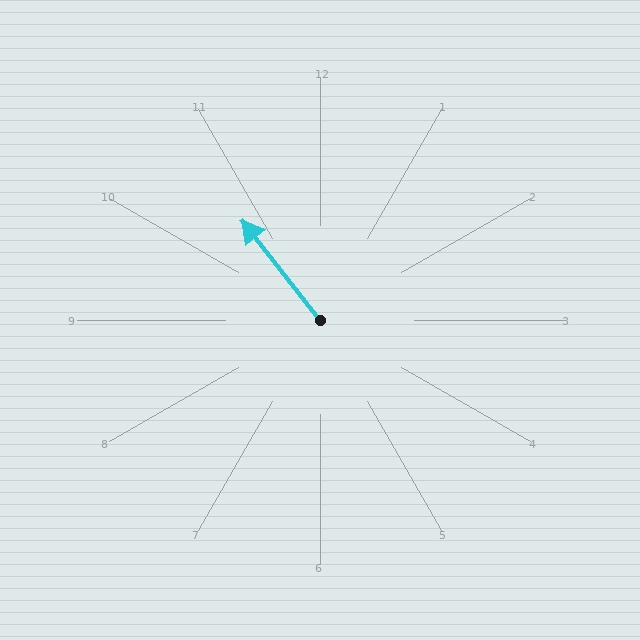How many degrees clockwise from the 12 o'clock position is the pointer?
Approximately 322 degrees.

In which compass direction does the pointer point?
Northwest.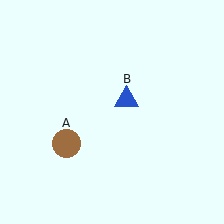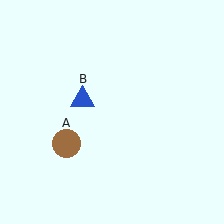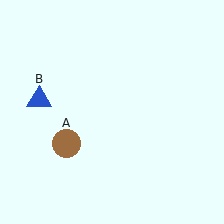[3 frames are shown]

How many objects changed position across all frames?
1 object changed position: blue triangle (object B).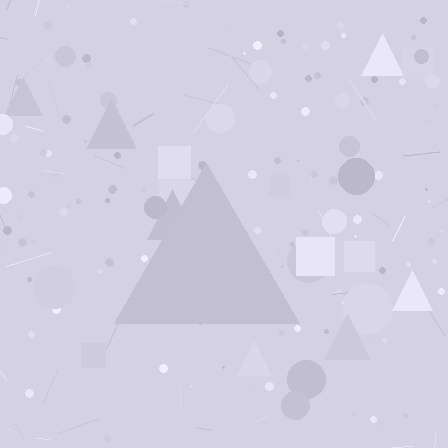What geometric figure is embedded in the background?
A triangle is embedded in the background.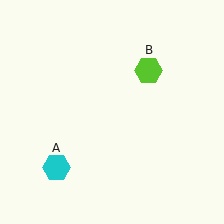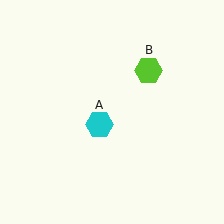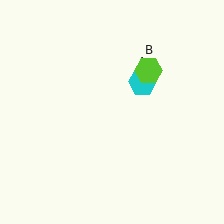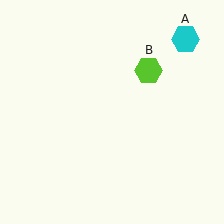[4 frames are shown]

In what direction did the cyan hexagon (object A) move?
The cyan hexagon (object A) moved up and to the right.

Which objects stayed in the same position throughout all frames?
Lime hexagon (object B) remained stationary.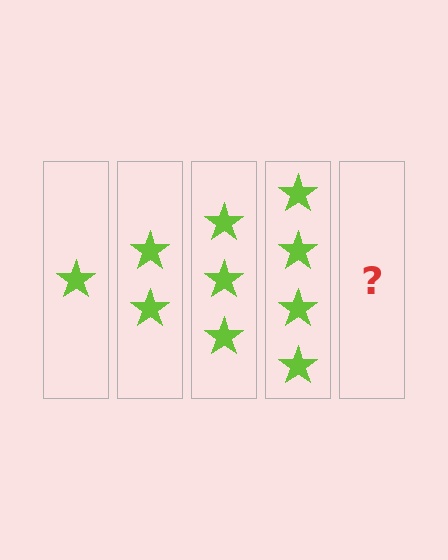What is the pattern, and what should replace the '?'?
The pattern is that each step adds one more star. The '?' should be 5 stars.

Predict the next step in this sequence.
The next step is 5 stars.